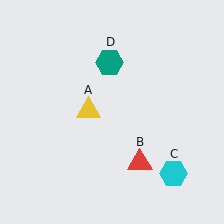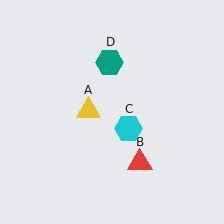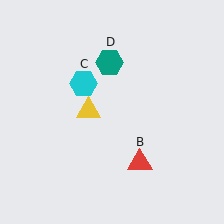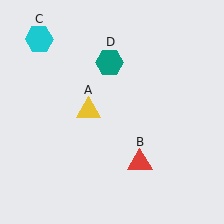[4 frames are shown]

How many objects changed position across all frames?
1 object changed position: cyan hexagon (object C).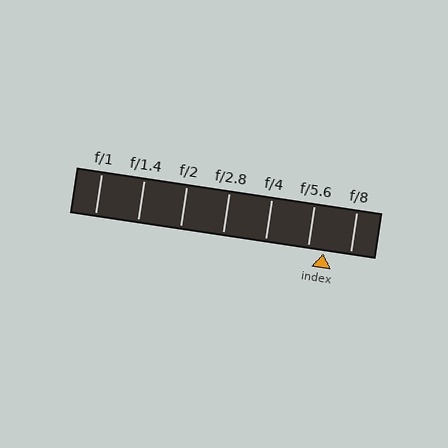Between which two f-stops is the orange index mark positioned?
The index mark is between f/5.6 and f/8.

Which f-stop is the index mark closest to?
The index mark is closest to f/5.6.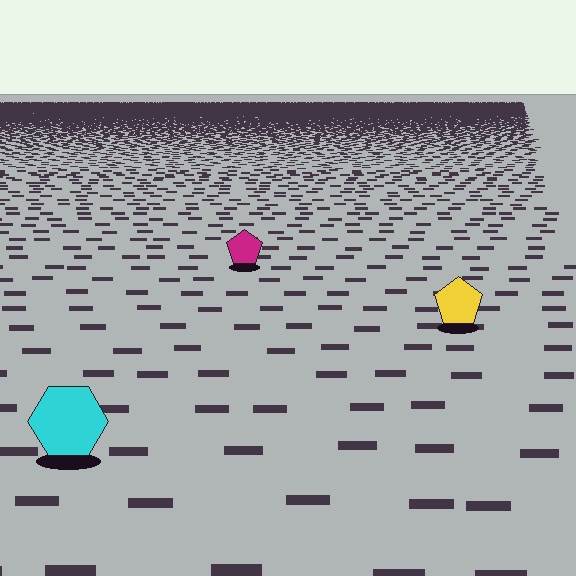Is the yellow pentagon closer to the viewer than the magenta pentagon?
Yes. The yellow pentagon is closer — you can tell from the texture gradient: the ground texture is coarser near it.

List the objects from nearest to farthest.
From nearest to farthest: the cyan hexagon, the yellow pentagon, the magenta pentagon.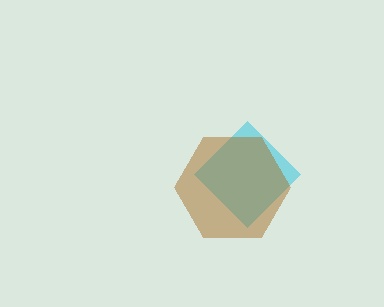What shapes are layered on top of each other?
The layered shapes are: a cyan diamond, a brown hexagon.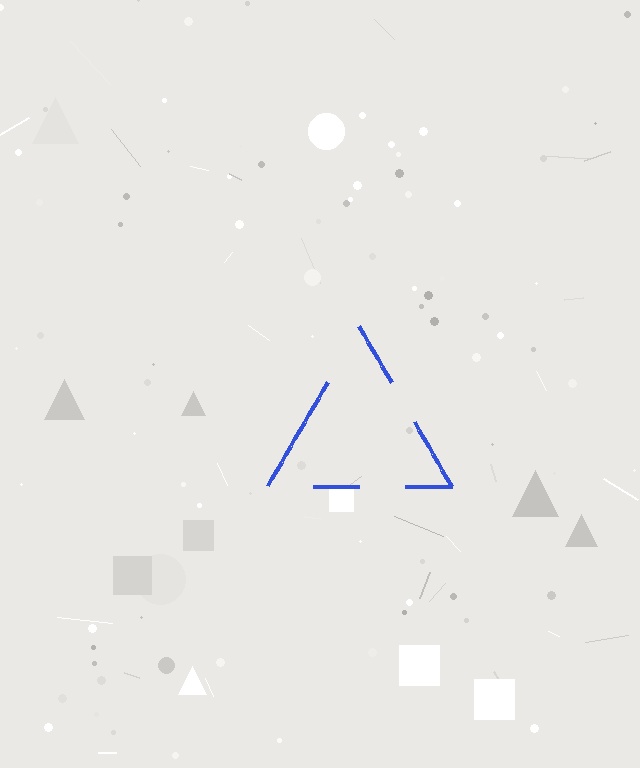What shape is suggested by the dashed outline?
The dashed outline suggests a triangle.